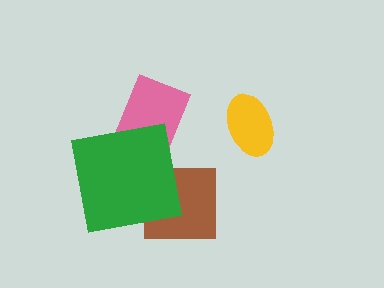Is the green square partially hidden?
No, no other shape covers it.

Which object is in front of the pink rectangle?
The green square is in front of the pink rectangle.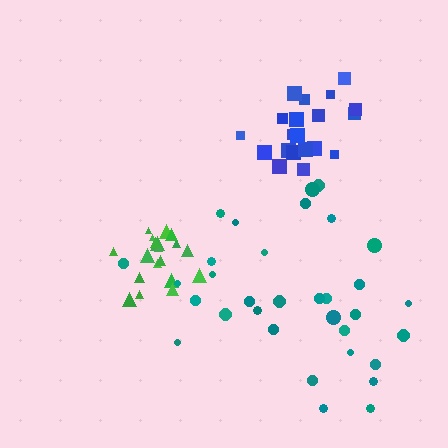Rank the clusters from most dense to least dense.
blue, green, teal.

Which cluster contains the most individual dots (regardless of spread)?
Teal (33).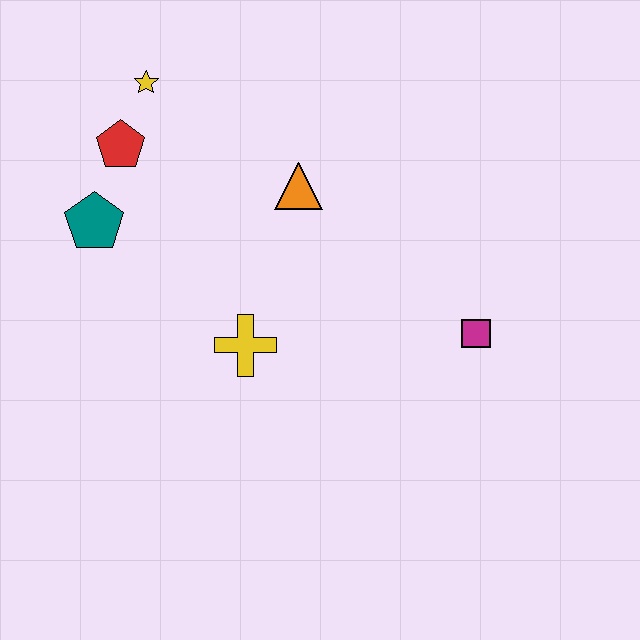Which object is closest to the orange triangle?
The yellow cross is closest to the orange triangle.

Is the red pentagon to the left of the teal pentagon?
No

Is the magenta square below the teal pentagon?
Yes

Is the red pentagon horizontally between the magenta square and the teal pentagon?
Yes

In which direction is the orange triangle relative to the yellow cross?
The orange triangle is above the yellow cross.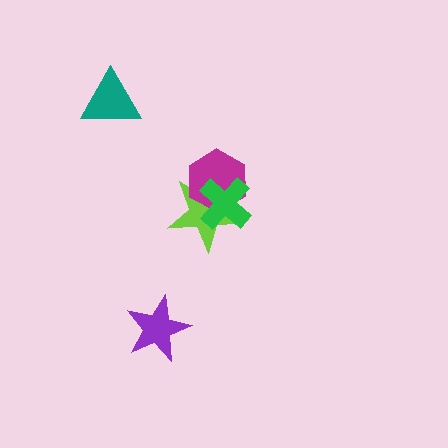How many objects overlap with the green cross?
2 objects overlap with the green cross.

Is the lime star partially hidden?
Yes, it is partially covered by another shape.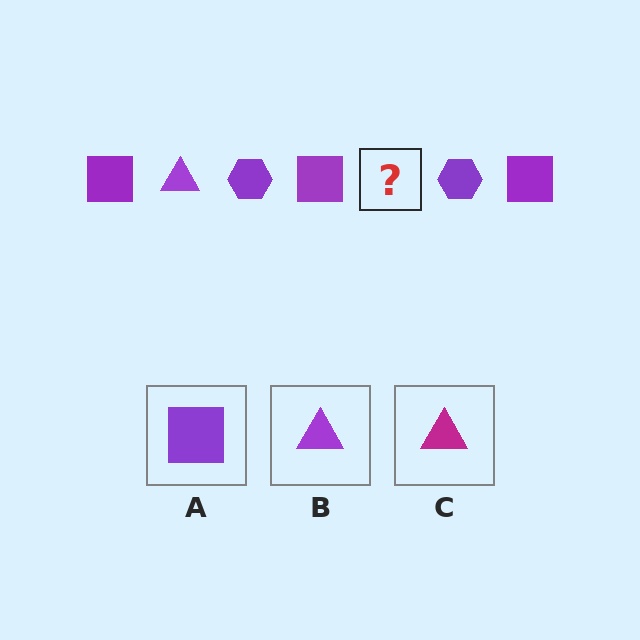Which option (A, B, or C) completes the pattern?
B.